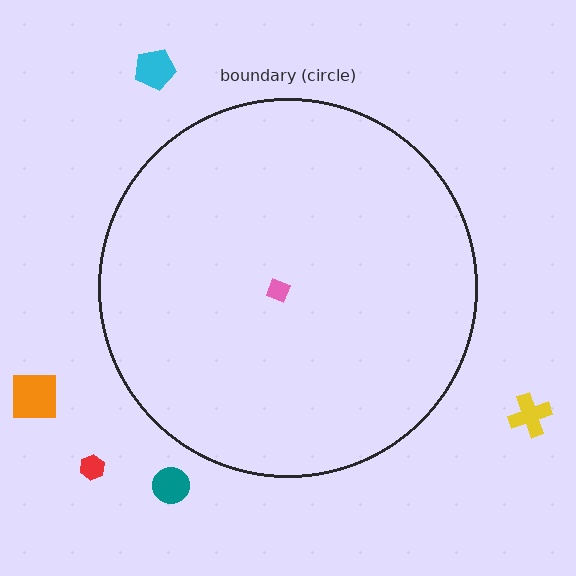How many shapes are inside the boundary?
1 inside, 5 outside.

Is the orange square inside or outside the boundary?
Outside.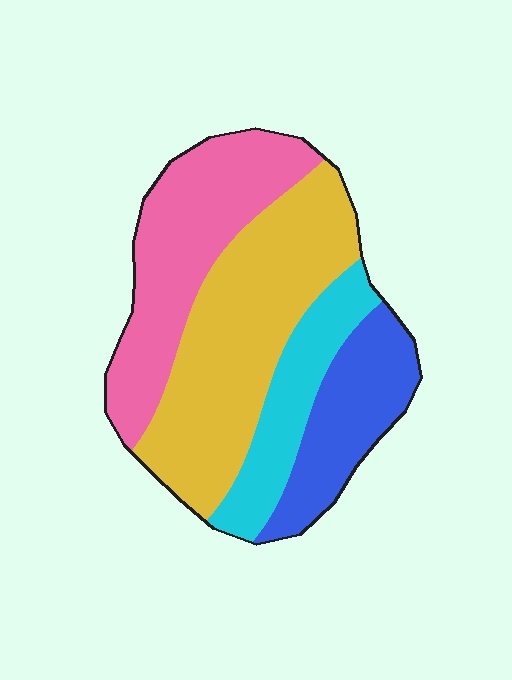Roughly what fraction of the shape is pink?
Pink takes up about one quarter (1/4) of the shape.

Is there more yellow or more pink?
Yellow.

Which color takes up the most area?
Yellow, at roughly 40%.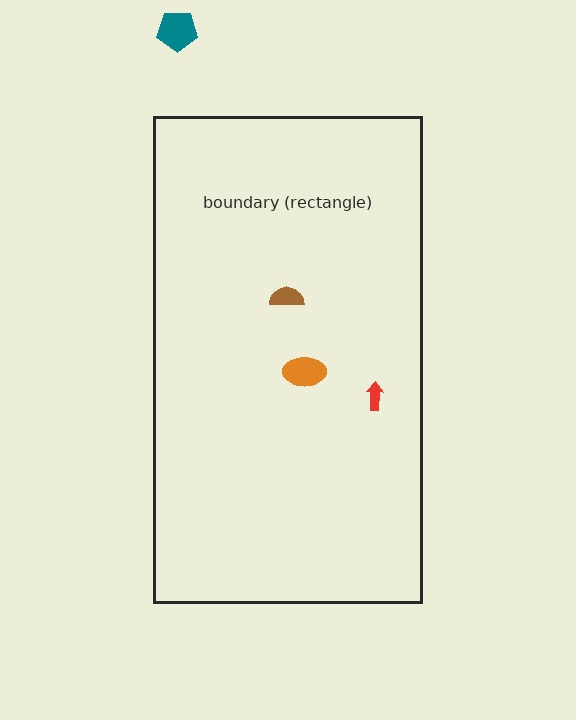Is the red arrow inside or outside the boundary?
Inside.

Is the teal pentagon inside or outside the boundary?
Outside.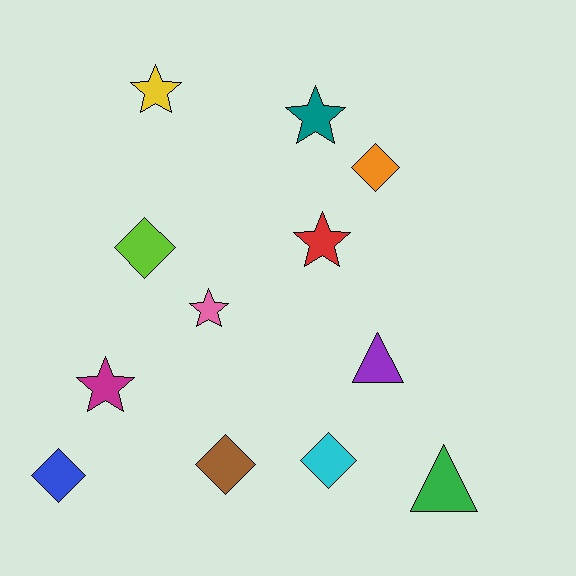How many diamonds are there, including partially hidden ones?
There are 5 diamonds.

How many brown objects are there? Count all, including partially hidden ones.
There is 1 brown object.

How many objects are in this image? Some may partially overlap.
There are 12 objects.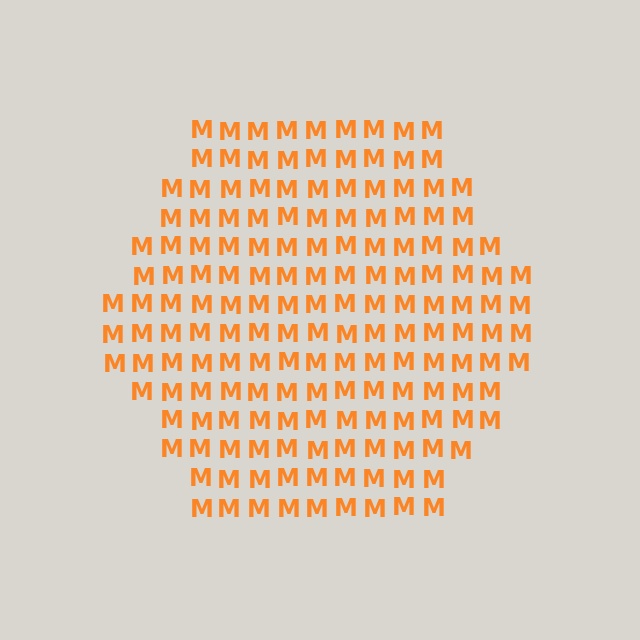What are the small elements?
The small elements are letter M's.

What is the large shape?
The large shape is a hexagon.